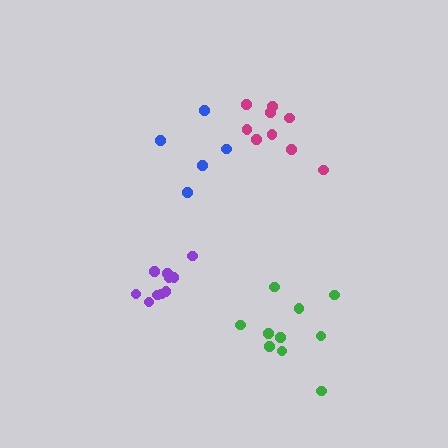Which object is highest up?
The magenta cluster is topmost.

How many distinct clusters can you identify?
There are 4 distinct clusters.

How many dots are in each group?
Group 1: 11 dots, Group 2: 11 dots, Group 3: 9 dots, Group 4: 5 dots (36 total).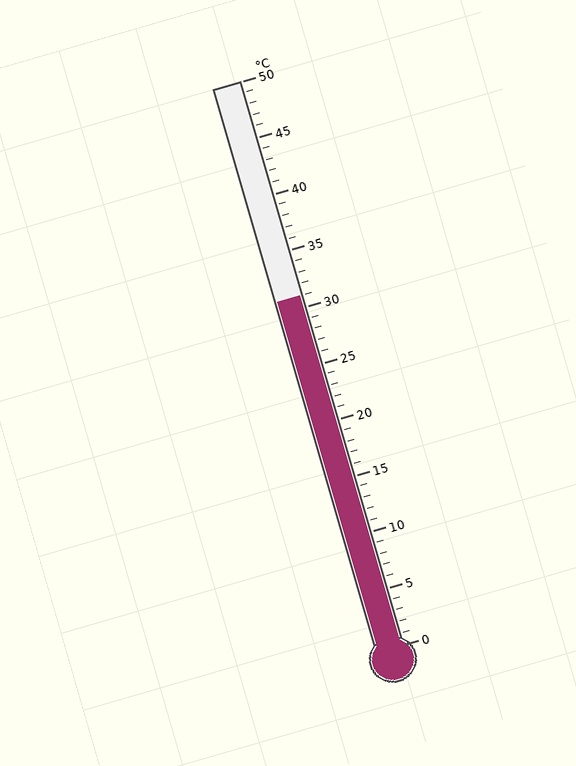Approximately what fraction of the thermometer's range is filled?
The thermometer is filled to approximately 60% of its range.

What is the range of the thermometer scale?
The thermometer scale ranges from 0°C to 50°C.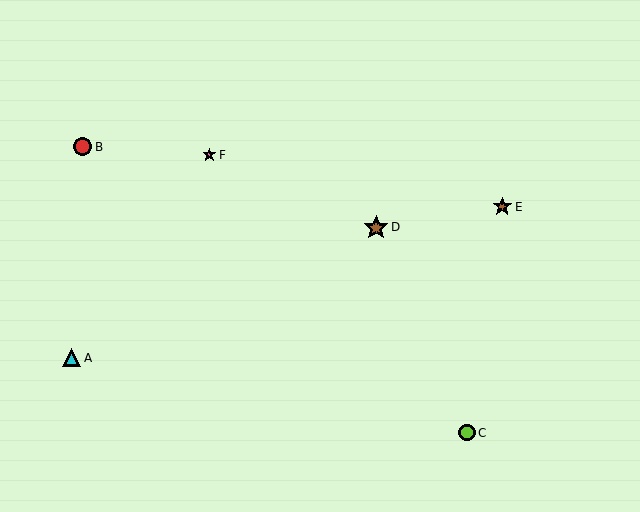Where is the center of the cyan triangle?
The center of the cyan triangle is at (72, 358).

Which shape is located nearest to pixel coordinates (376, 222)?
The brown star (labeled D) at (376, 228) is nearest to that location.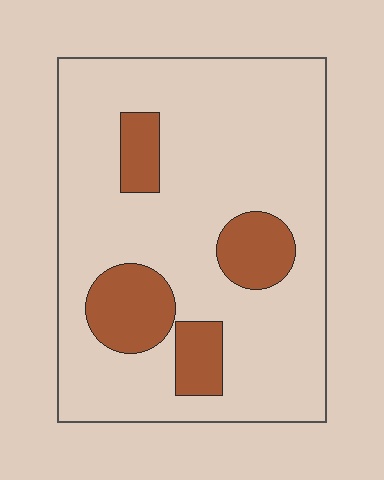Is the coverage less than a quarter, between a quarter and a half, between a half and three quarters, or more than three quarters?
Less than a quarter.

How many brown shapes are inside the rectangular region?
4.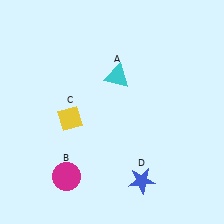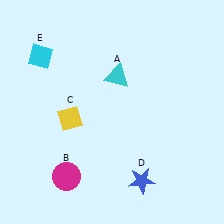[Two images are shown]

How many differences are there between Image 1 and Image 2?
There is 1 difference between the two images.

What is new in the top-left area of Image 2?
A cyan diamond (E) was added in the top-left area of Image 2.